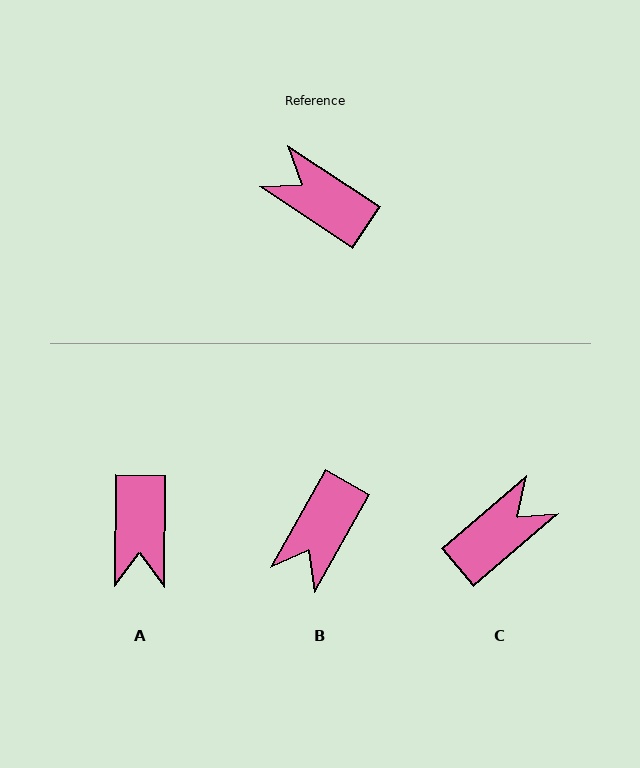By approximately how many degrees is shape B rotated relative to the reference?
Approximately 94 degrees counter-clockwise.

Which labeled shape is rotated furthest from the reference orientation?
A, about 123 degrees away.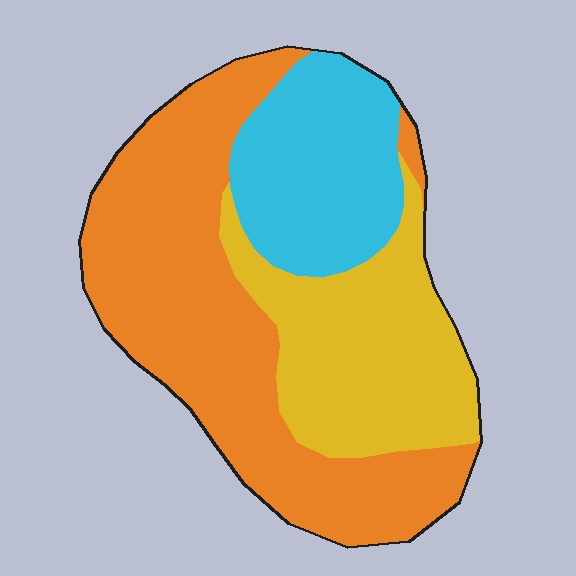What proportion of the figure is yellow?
Yellow takes up about one quarter (1/4) of the figure.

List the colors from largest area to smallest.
From largest to smallest: orange, yellow, cyan.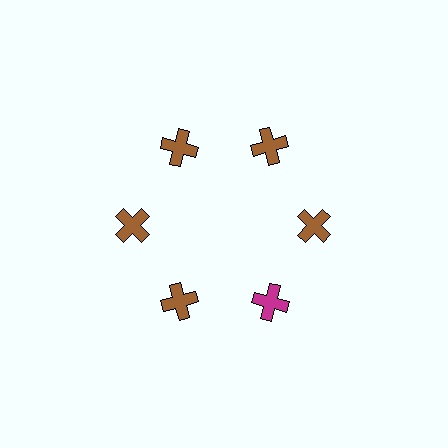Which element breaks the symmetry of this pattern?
The magenta cross at roughly the 5 o'clock position breaks the symmetry. All other shapes are brown crosses.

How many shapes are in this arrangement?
There are 6 shapes arranged in a ring pattern.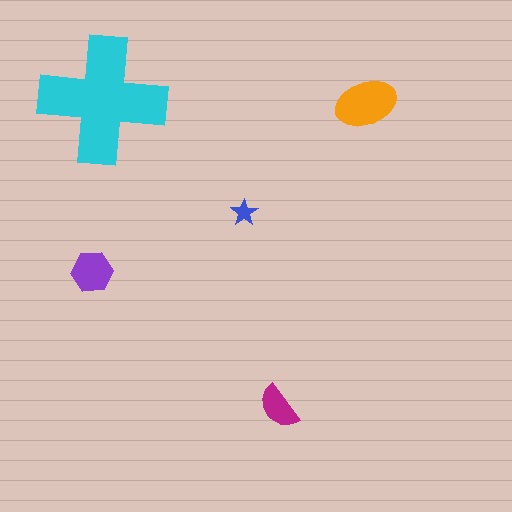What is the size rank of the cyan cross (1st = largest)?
1st.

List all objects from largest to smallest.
The cyan cross, the orange ellipse, the purple hexagon, the magenta semicircle, the blue star.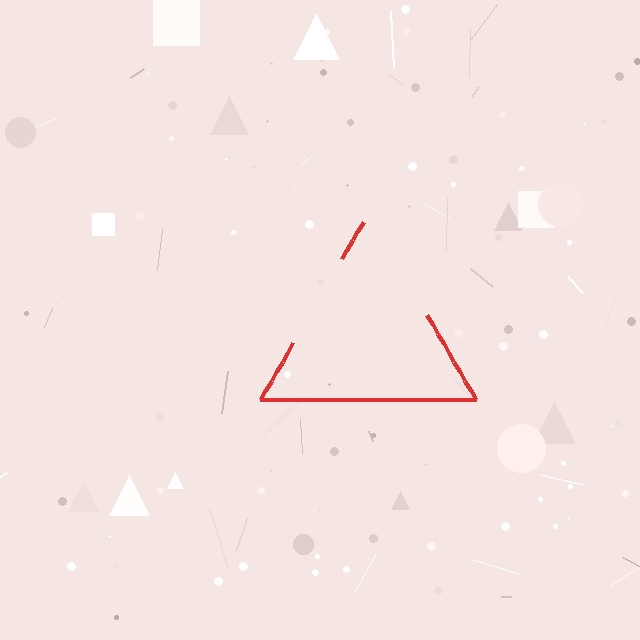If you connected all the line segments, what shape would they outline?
They would outline a triangle.